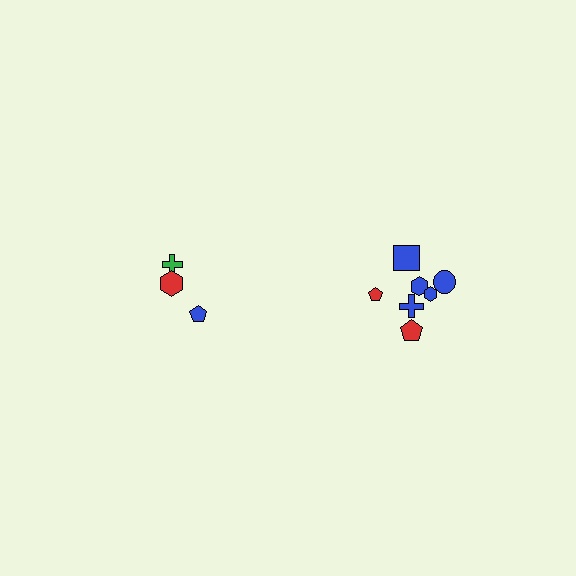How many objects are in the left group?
There are 3 objects.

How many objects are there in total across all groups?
There are 10 objects.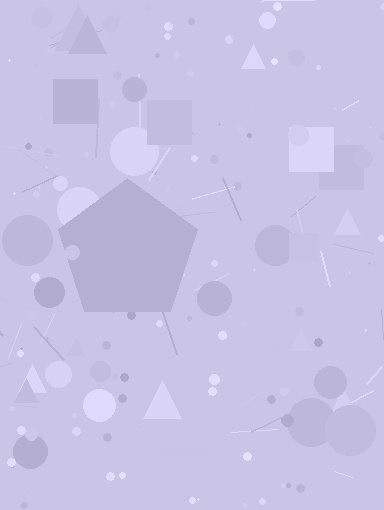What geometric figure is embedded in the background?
A pentagon is embedded in the background.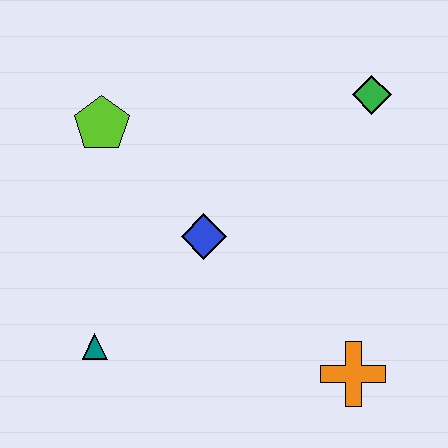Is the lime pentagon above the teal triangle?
Yes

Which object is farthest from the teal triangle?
The green diamond is farthest from the teal triangle.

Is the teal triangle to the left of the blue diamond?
Yes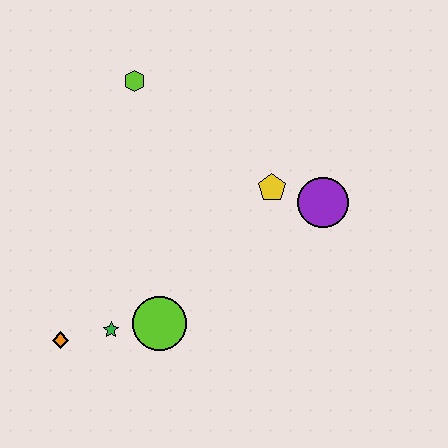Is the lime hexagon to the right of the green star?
Yes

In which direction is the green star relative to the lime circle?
The green star is to the left of the lime circle.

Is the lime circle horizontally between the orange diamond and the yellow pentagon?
Yes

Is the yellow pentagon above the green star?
Yes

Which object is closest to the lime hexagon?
The yellow pentagon is closest to the lime hexagon.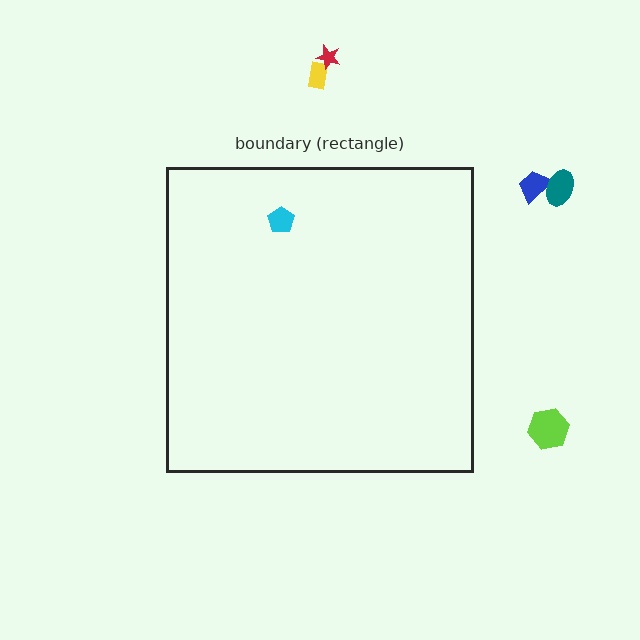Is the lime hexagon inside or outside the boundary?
Outside.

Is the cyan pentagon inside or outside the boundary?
Inside.